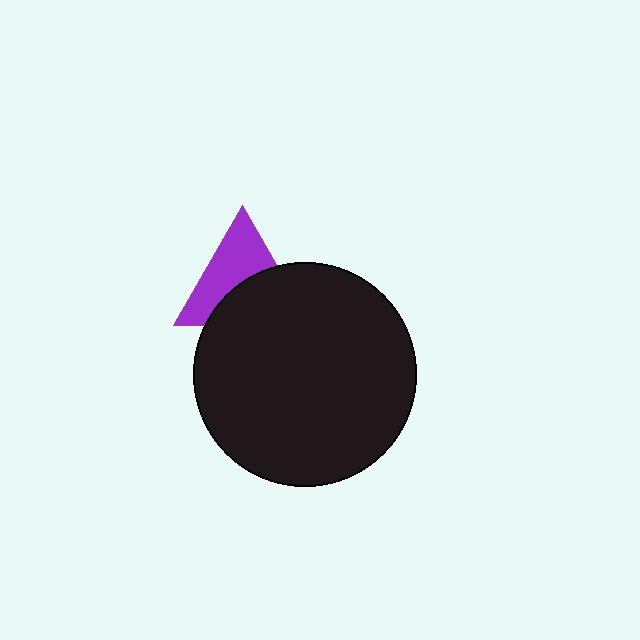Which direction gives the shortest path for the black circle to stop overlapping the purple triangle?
Moving down gives the shortest separation.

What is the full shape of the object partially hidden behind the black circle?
The partially hidden object is a purple triangle.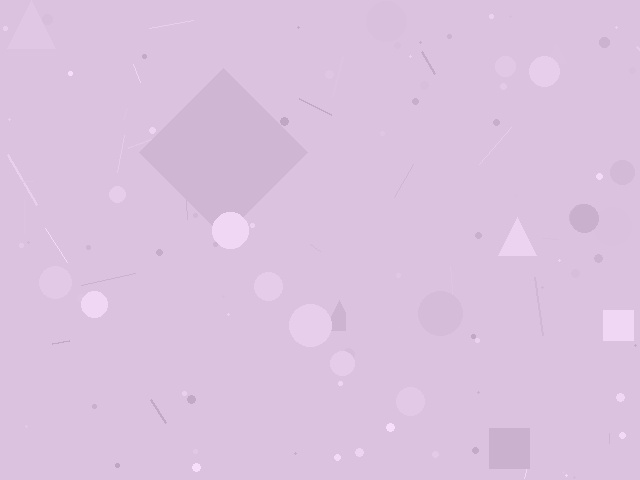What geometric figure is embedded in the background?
A diamond is embedded in the background.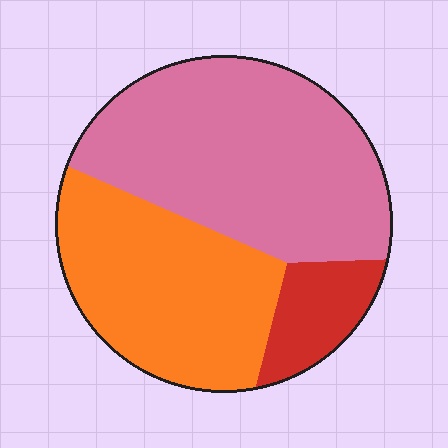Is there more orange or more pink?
Pink.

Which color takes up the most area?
Pink, at roughly 50%.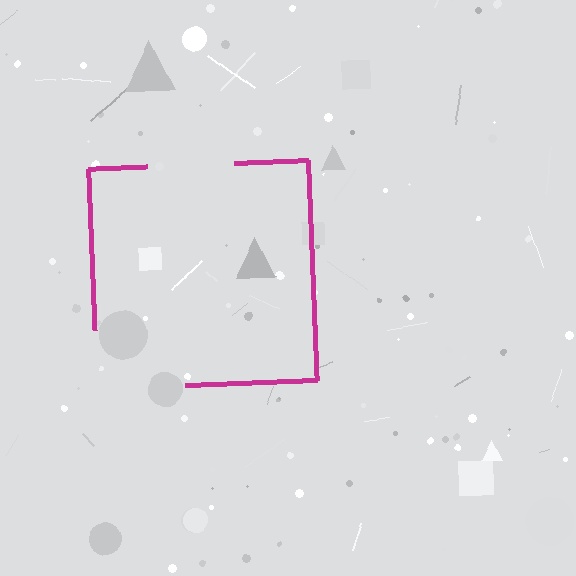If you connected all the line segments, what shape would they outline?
They would outline a square.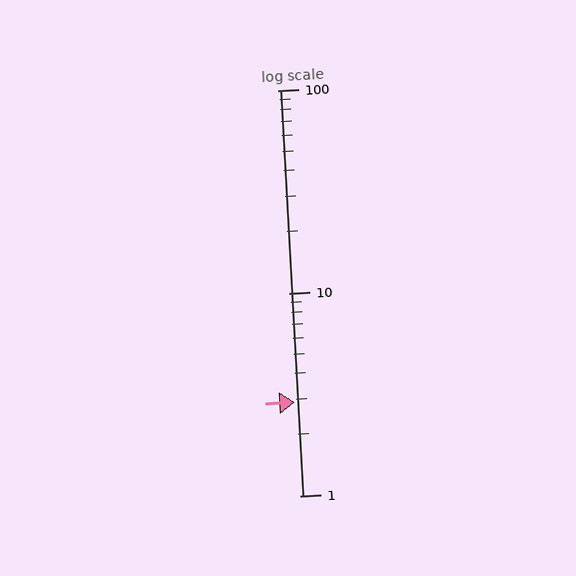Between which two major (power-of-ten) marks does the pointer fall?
The pointer is between 1 and 10.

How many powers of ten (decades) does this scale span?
The scale spans 2 decades, from 1 to 100.